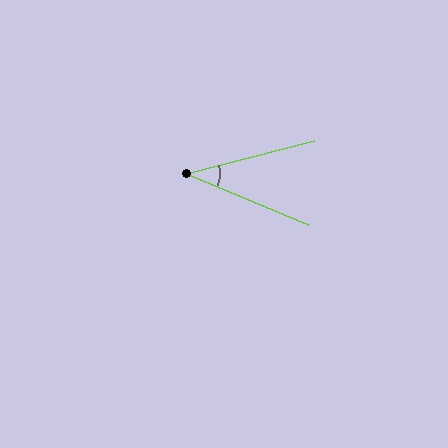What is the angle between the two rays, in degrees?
Approximately 37 degrees.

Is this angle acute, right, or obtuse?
It is acute.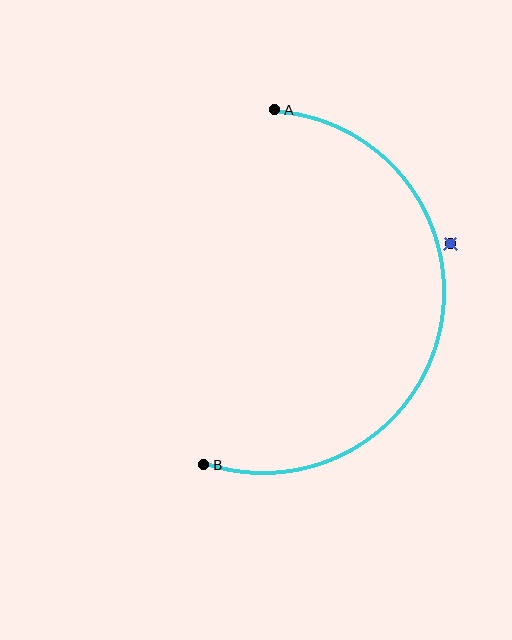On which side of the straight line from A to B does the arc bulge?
The arc bulges to the right of the straight line connecting A and B.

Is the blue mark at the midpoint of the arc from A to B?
No — the blue mark does not lie on the arc at all. It sits slightly outside the curve.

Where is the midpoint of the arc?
The arc midpoint is the point on the curve farthest from the straight line joining A and B. It sits to the right of that line.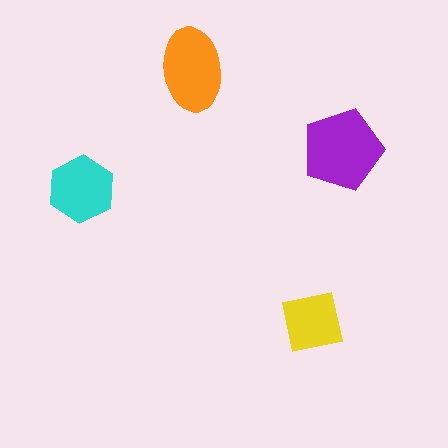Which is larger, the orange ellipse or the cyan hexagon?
The orange ellipse.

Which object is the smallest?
The yellow square.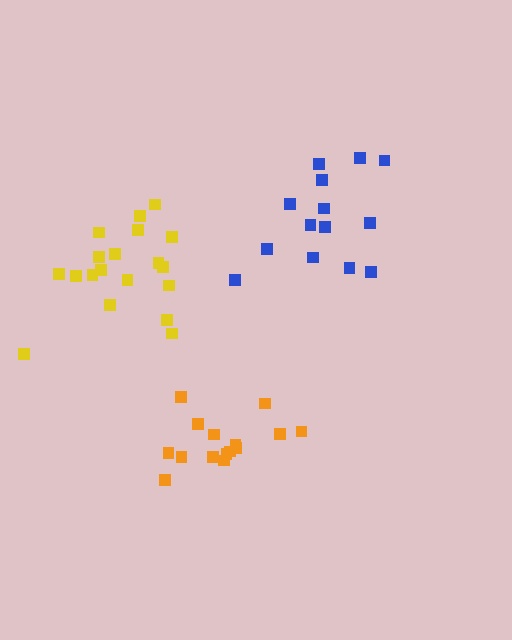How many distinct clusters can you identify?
There are 3 distinct clusters.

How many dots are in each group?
Group 1: 19 dots, Group 2: 14 dots, Group 3: 15 dots (48 total).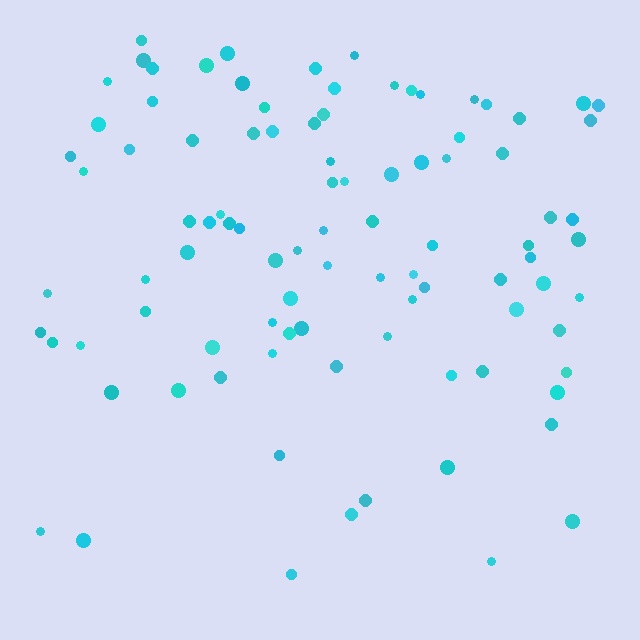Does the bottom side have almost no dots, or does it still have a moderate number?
Still a moderate number, just noticeably fewer than the top.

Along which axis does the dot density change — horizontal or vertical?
Vertical.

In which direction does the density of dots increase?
From bottom to top, with the top side densest.